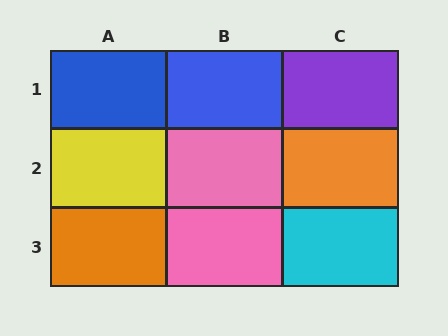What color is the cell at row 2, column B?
Pink.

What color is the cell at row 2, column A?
Yellow.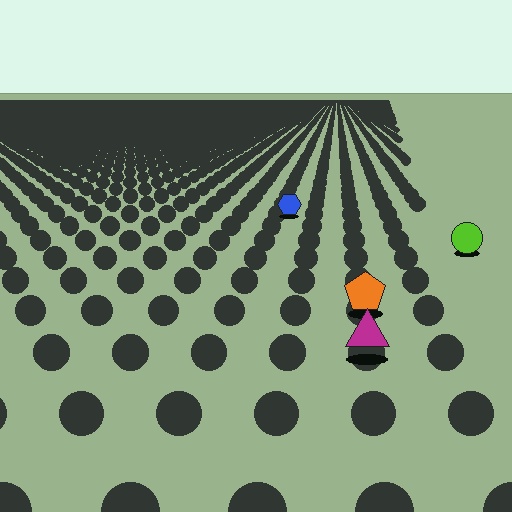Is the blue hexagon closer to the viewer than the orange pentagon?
No. The orange pentagon is closer — you can tell from the texture gradient: the ground texture is coarser near it.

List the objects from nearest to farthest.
From nearest to farthest: the magenta triangle, the orange pentagon, the lime circle, the blue hexagon.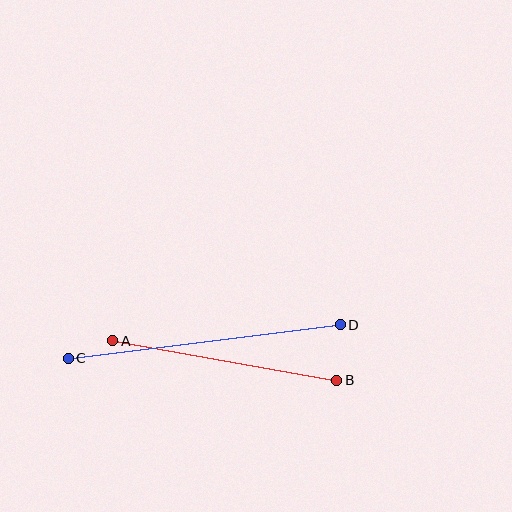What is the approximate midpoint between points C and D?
The midpoint is at approximately (204, 341) pixels.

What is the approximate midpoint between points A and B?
The midpoint is at approximately (225, 361) pixels.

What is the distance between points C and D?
The distance is approximately 274 pixels.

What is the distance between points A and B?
The distance is approximately 227 pixels.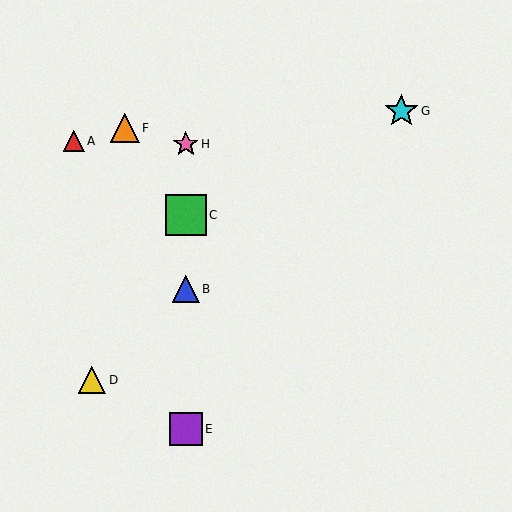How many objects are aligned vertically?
4 objects (B, C, E, H) are aligned vertically.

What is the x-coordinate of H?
Object H is at x≈186.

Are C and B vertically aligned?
Yes, both are at x≈186.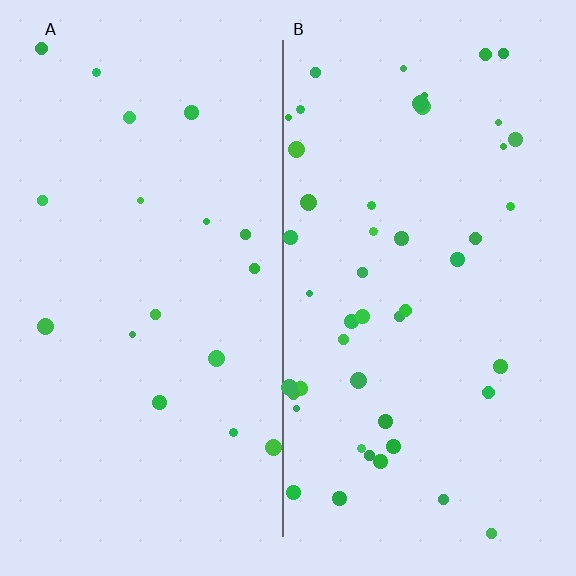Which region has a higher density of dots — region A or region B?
B (the right).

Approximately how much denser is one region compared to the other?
Approximately 2.6× — region B over region A.